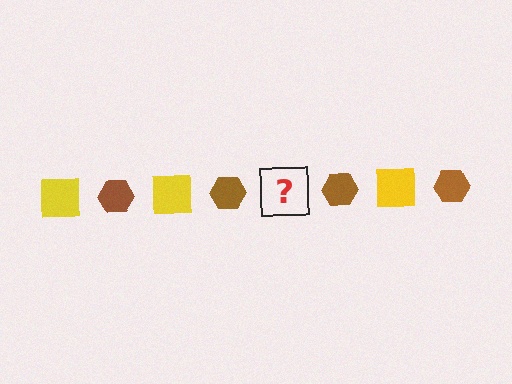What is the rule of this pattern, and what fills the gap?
The rule is that the pattern alternates between yellow square and brown hexagon. The gap should be filled with a yellow square.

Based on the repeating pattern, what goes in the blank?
The blank should be a yellow square.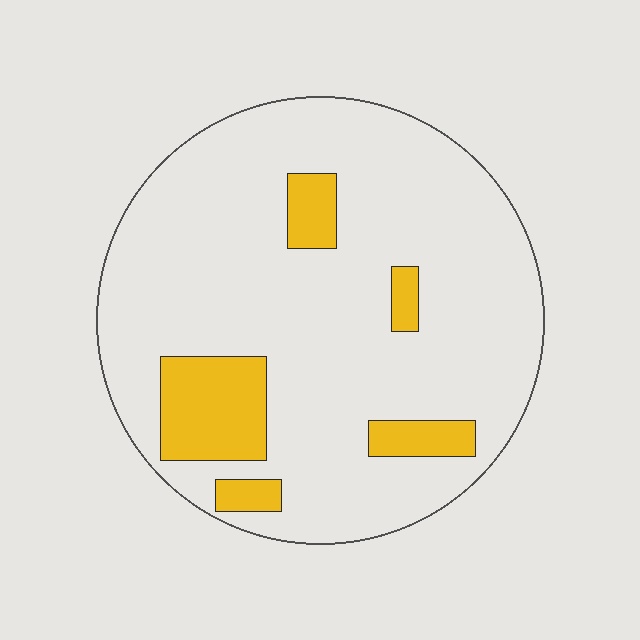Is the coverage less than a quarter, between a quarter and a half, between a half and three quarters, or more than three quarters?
Less than a quarter.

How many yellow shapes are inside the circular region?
5.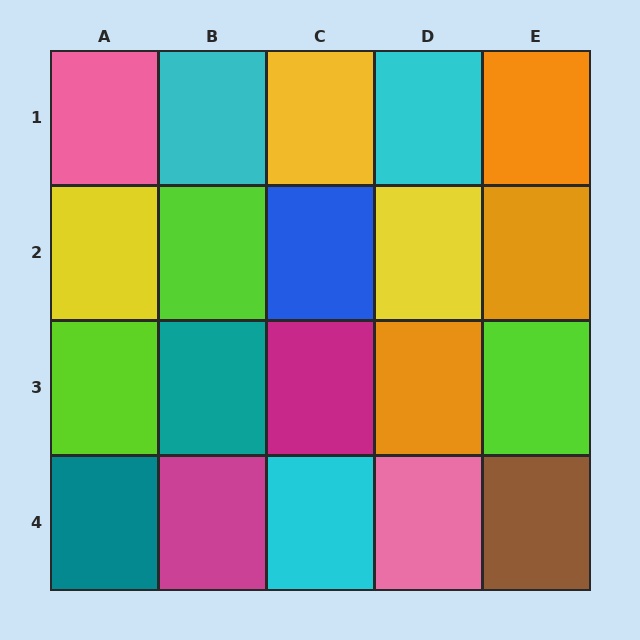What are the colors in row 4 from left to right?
Teal, magenta, cyan, pink, brown.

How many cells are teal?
2 cells are teal.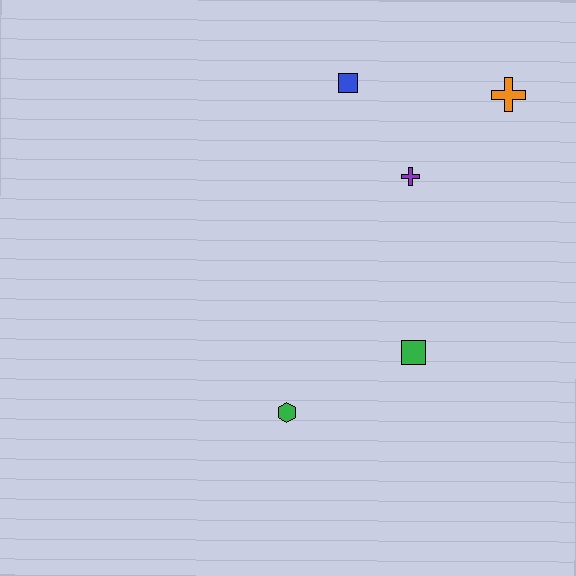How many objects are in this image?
There are 5 objects.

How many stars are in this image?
There are no stars.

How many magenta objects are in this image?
There are no magenta objects.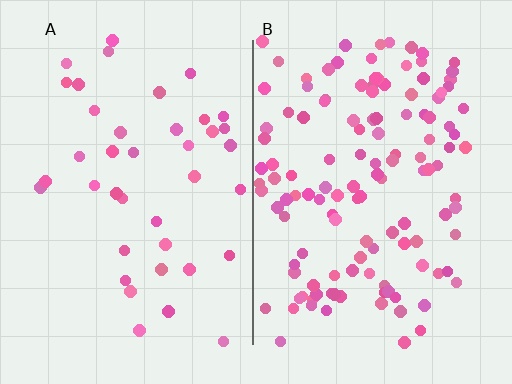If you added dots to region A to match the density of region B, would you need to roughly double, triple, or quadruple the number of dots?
Approximately triple.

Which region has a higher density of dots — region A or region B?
B (the right).